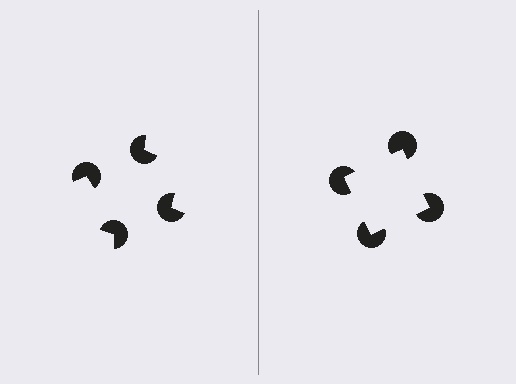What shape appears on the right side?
An illusory square.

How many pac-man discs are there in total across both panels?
8 — 4 on each side.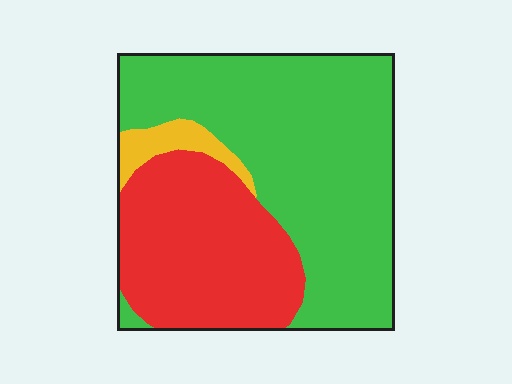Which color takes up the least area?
Yellow, at roughly 5%.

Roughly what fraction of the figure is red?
Red takes up between a third and a half of the figure.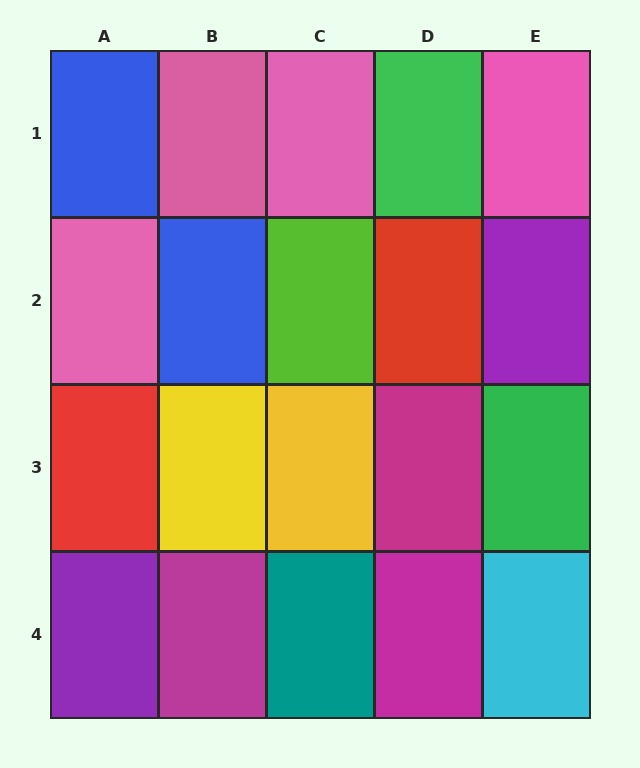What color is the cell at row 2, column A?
Pink.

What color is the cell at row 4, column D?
Magenta.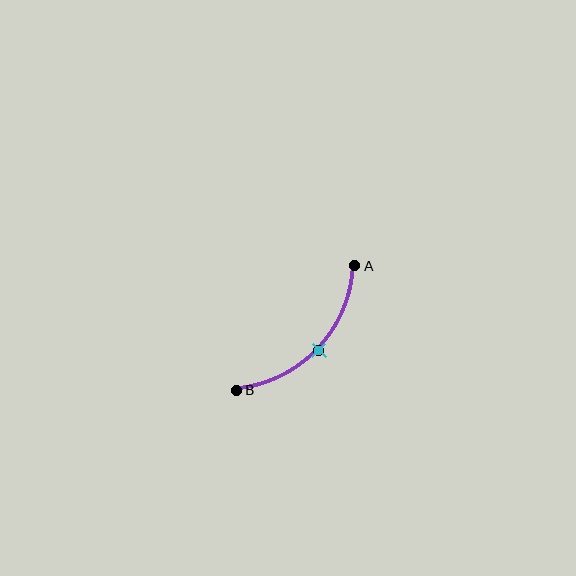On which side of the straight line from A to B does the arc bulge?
The arc bulges below and to the right of the straight line connecting A and B.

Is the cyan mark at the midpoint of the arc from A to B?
Yes. The cyan mark lies on the arc at equal arc-length from both A and B — it is the arc midpoint.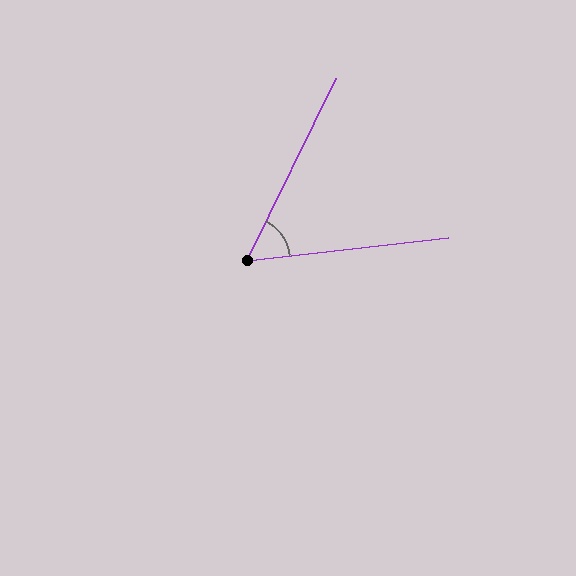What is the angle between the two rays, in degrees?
Approximately 57 degrees.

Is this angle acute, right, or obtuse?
It is acute.